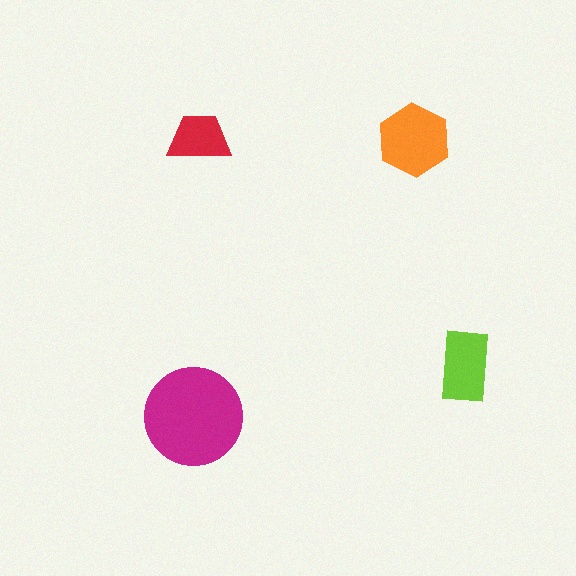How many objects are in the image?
There are 4 objects in the image.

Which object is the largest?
The magenta circle.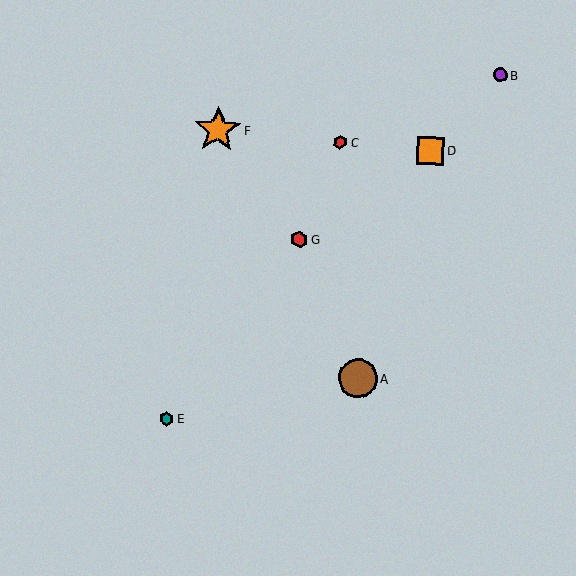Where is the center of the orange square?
The center of the orange square is at (430, 151).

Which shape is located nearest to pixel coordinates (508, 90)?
The purple circle (labeled B) at (500, 75) is nearest to that location.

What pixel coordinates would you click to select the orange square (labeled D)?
Click at (430, 151) to select the orange square D.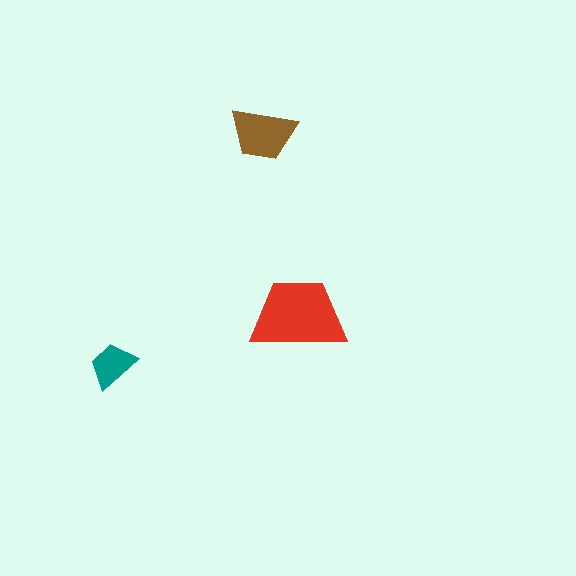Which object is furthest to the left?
The teal trapezoid is leftmost.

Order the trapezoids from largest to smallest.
the red one, the brown one, the teal one.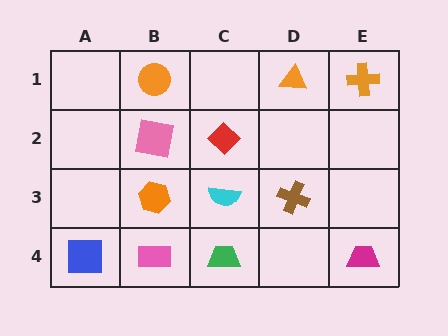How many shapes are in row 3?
3 shapes.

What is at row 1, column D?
An orange triangle.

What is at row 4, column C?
A green trapezoid.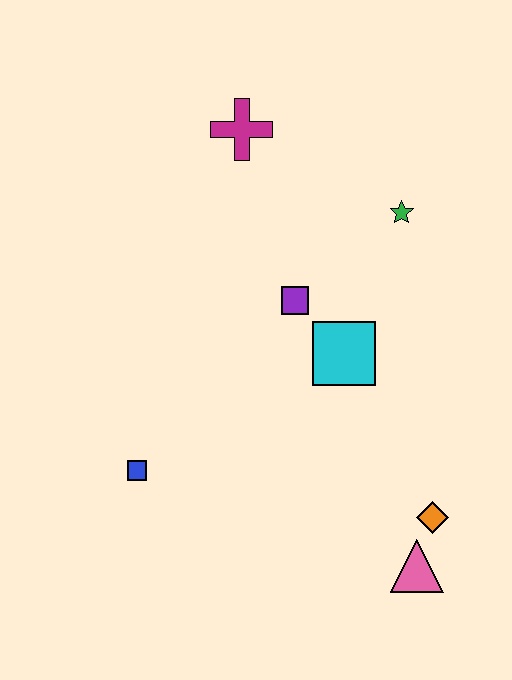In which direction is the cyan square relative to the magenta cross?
The cyan square is below the magenta cross.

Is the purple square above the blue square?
Yes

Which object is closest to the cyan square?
The purple square is closest to the cyan square.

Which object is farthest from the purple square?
The pink triangle is farthest from the purple square.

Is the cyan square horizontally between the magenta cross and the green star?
Yes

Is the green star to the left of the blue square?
No